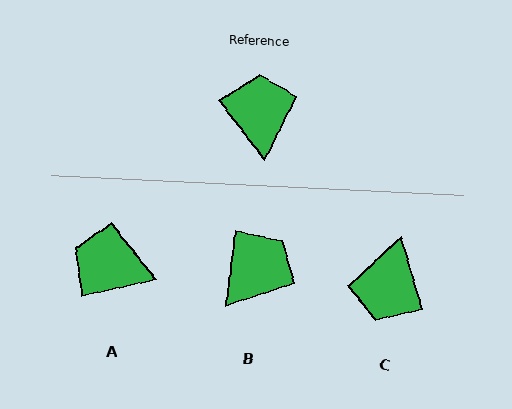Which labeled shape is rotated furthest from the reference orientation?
C, about 159 degrees away.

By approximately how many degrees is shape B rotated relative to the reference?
Approximately 45 degrees clockwise.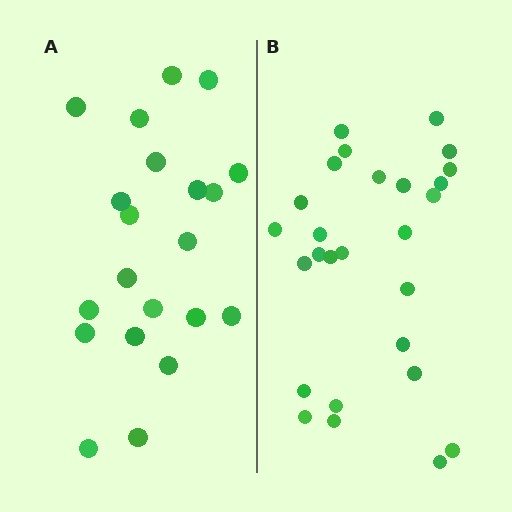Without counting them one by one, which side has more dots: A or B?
Region B (the right region) has more dots.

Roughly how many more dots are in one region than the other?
Region B has about 6 more dots than region A.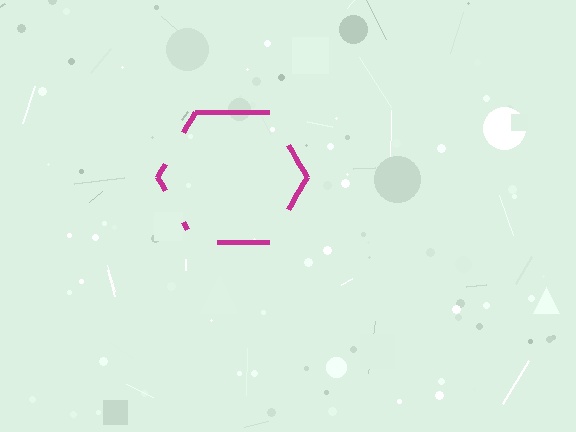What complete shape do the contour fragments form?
The contour fragments form a hexagon.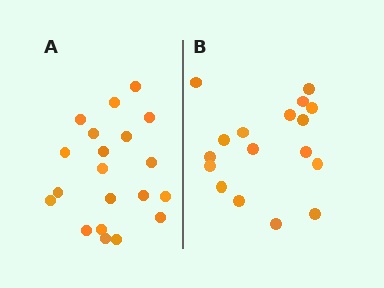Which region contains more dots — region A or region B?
Region A (the left region) has more dots.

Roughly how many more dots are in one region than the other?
Region A has just a few more — roughly 2 or 3 more dots than region B.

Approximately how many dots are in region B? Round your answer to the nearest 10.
About 20 dots. (The exact count is 17, which rounds to 20.)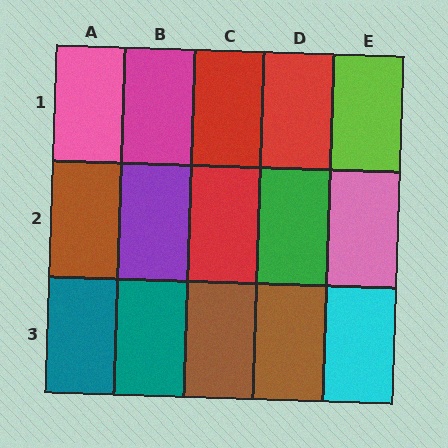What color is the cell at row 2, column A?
Brown.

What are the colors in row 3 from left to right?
Teal, teal, brown, brown, cyan.